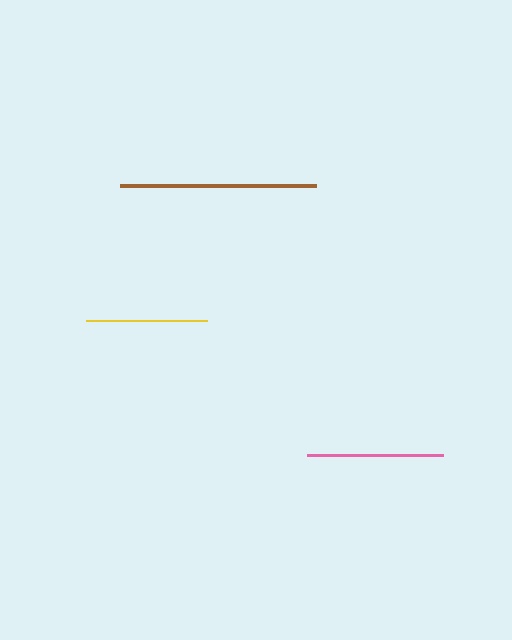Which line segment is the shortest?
The yellow line is the shortest at approximately 121 pixels.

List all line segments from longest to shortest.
From longest to shortest: brown, pink, yellow.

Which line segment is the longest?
The brown line is the longest at approximately 196 pixels.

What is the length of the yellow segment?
The yellow segment is approximately 121 pixels long.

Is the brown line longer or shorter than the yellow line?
The brown line is longer than the yellow line.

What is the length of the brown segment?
The brown segment is approximately 196 pixels long.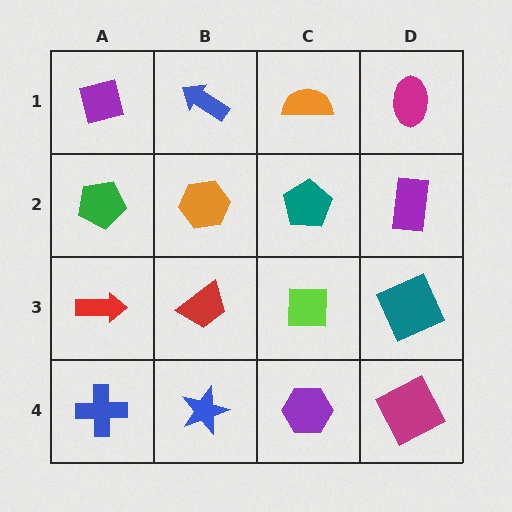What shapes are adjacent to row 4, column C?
A lime square (row 3, column C), a blue star (row 4, column B), a magenta square (row 4, column D).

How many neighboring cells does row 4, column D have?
2.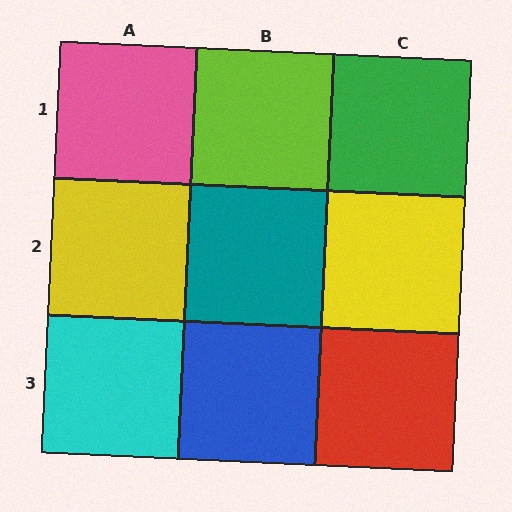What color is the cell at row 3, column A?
Cyan.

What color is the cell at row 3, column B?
Blue.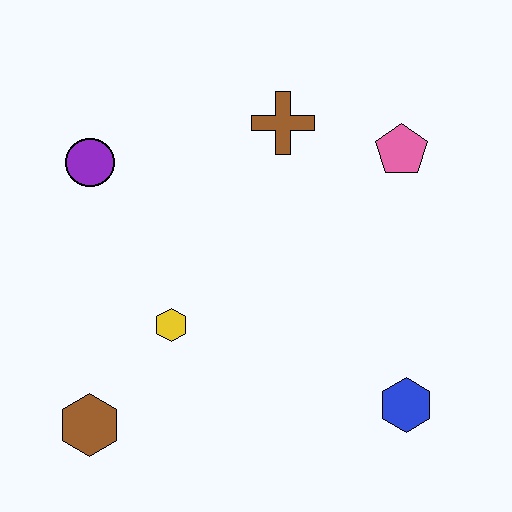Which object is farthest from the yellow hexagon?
The pink pentagon is farthest from the yellow hexagon.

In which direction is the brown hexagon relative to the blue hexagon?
The brown hexagon is to the left of the blue hexagon.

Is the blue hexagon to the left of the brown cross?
No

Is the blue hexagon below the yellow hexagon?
Yes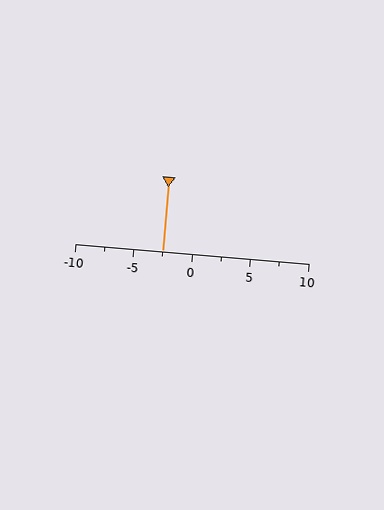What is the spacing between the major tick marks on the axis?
The major ticks are spaced 5 apart.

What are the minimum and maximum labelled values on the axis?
The axis runs from -10 to 10.